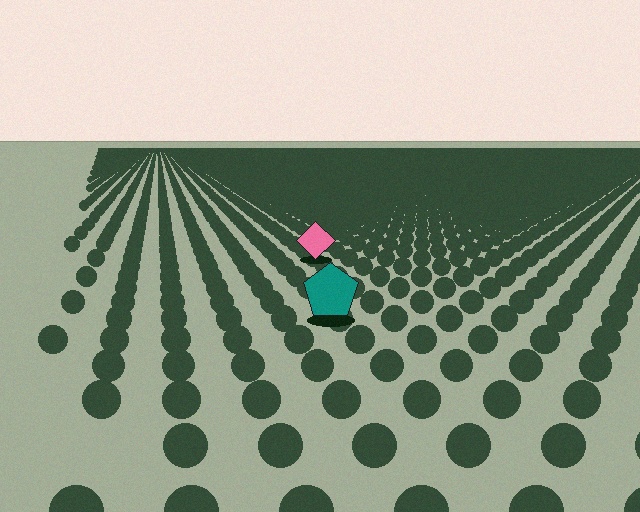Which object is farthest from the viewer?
The pink diamond is farthest from the viewer. It appears smaller and the ground texture around it is denser.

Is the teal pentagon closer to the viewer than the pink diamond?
Yes. The teal pentagon is closer — you can tell from the texture gradient: the ground texture is coarser near it.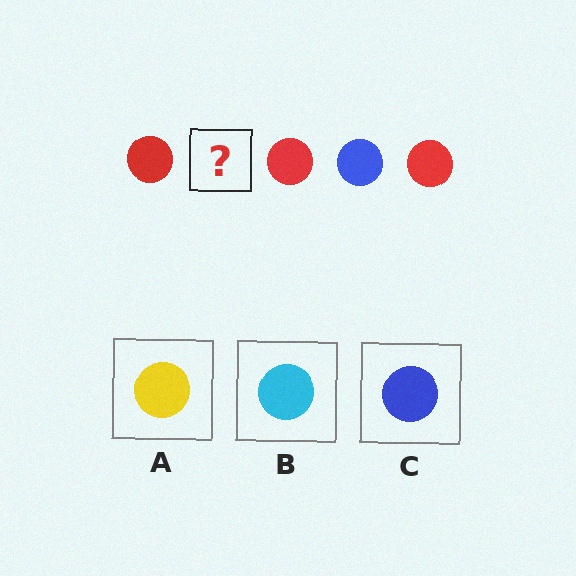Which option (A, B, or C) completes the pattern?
C.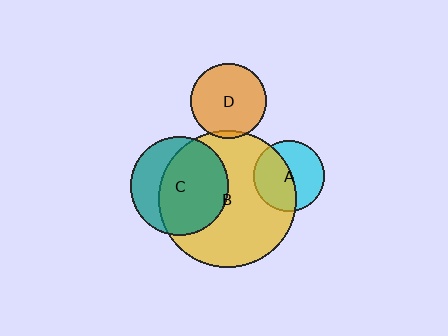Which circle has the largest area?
Circle B (yellow).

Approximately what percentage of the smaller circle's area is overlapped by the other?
Approximately 50%.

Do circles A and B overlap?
Yes.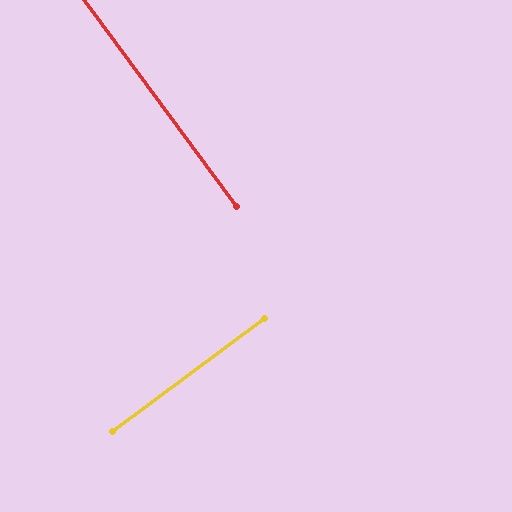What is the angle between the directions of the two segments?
Approximately 90 degrees.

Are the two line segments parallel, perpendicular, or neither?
Perpendicular — they meet at approximately 90°.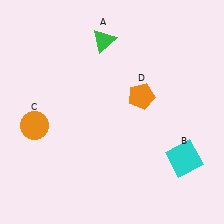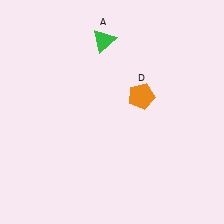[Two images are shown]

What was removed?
The orange circle (C), the cyan square (B) were removed in Image 2.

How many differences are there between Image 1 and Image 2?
There are 2 differences between the two images.